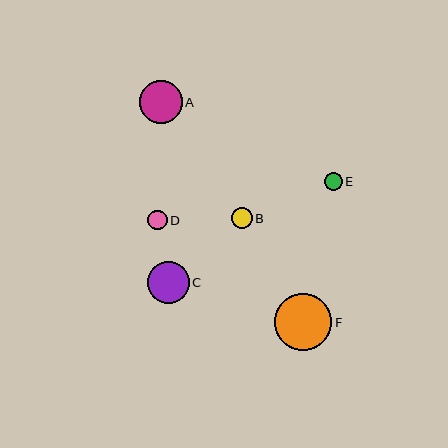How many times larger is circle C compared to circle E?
Circle C is approximately 2.3 times the size of circle E.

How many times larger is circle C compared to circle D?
Circle C is approximately 2.1 times the size of circle D.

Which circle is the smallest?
Circle E is the smallest with a size of approximately 18 pixels.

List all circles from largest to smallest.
From largest to smallest: F, A, C, B, D, E.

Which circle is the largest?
Circle F is the largest with a size of approximately 57 pixels.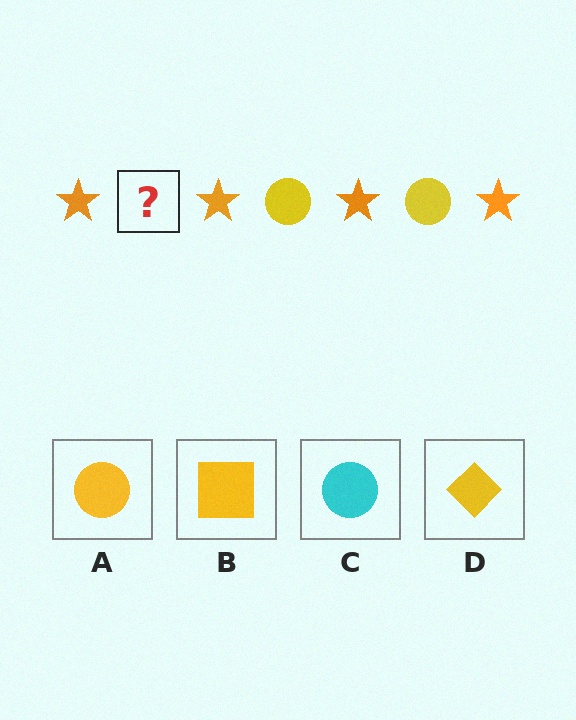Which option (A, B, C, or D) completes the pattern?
A.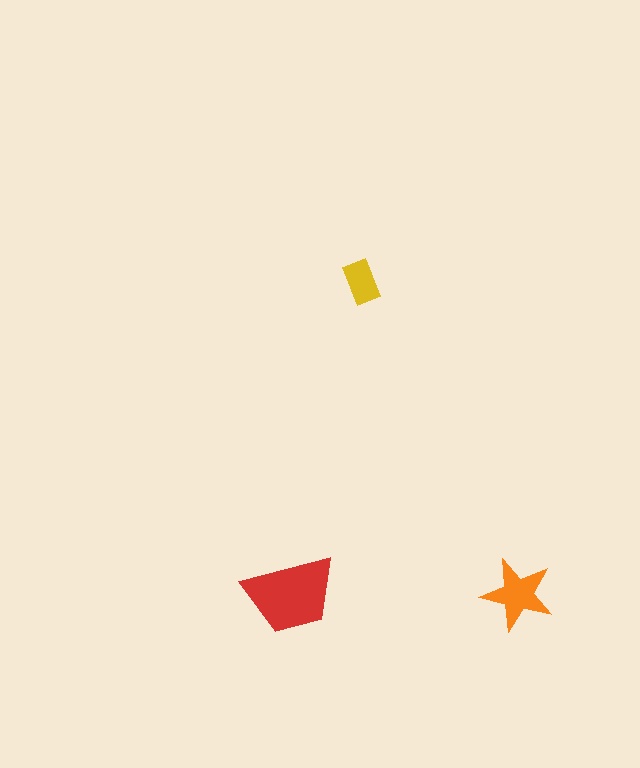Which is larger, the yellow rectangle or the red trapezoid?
The red trapezoid.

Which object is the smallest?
The yellow rectangle.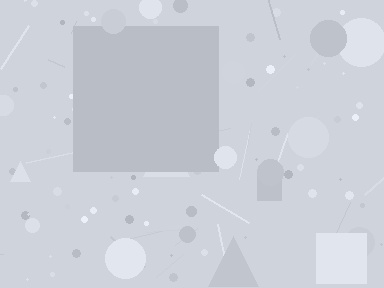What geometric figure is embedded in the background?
A square is embedded in the background.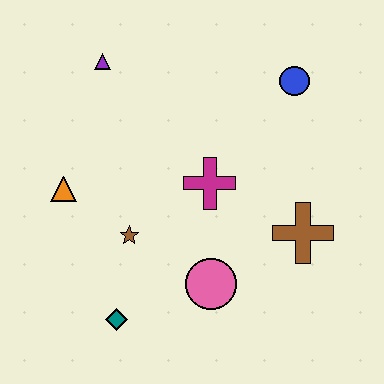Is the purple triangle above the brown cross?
Yes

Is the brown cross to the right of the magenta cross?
Yes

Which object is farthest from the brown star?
The blue circle is farthest from the brown star.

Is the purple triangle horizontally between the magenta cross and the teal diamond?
No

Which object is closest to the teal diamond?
The brown star is closest to the teal diamond.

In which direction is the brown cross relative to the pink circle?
The brown cross is to the right of the pink circle.